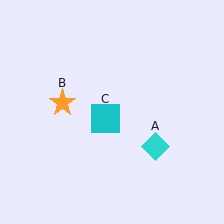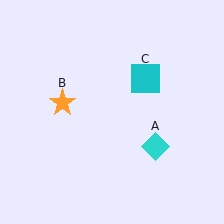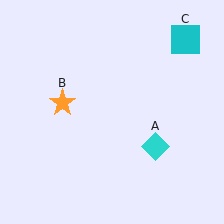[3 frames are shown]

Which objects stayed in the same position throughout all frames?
Cyan diamond (object A) and orange star (object B) remained stationary.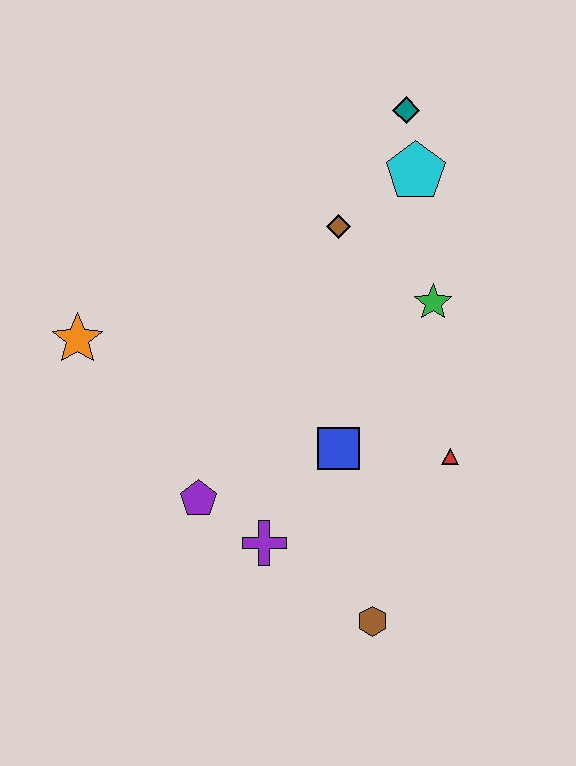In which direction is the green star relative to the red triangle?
The green star is above the red triangle.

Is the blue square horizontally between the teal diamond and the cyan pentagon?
No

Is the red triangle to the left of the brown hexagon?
No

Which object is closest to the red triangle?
The blue square is closest to the red triangle.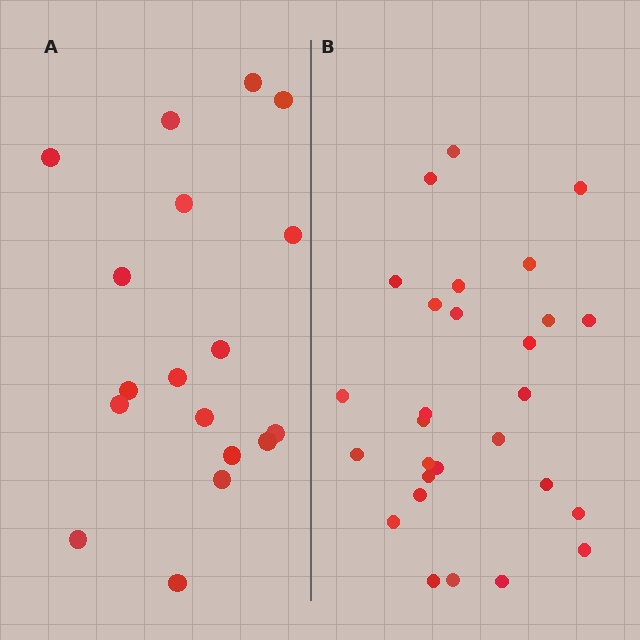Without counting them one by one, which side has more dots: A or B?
Region B (the right region) has more dots.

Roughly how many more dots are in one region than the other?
Region B has roughly 10 or so more dots than region A.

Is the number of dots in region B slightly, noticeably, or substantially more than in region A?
Region B has substantially more. The ratio is roughly 1.6 to 1.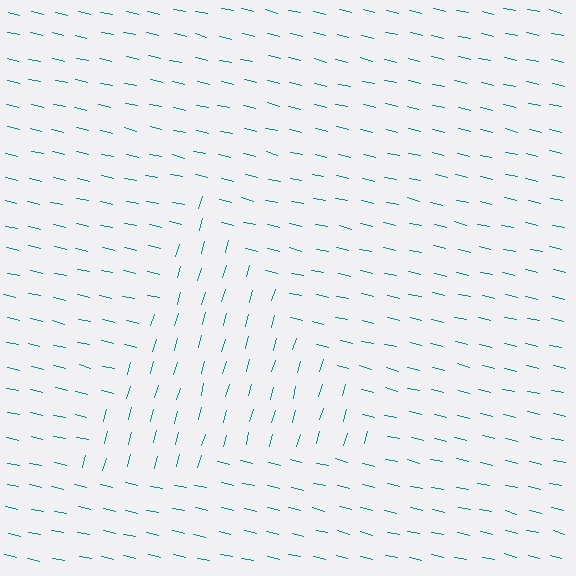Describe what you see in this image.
The image is filled with small teal line segments. A triangle region in the image has lines oriented differently from the surrounding lines, creating a visible texture boundary.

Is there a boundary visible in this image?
Yes, there is a texture boundary formed by a change in line orientation.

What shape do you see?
I see a triangle.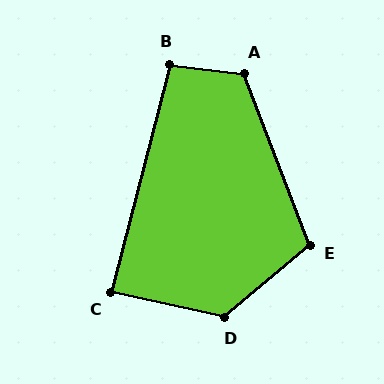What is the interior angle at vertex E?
Approximately 109 degrees (obtuse).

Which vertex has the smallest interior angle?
C, at approximately 88 degrees.